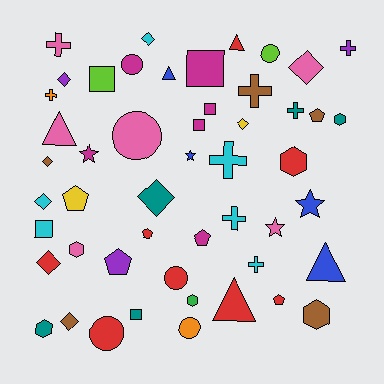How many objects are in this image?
There are 50 objects.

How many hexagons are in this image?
There are 6 hexagons.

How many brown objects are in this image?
There are 5 brown objects.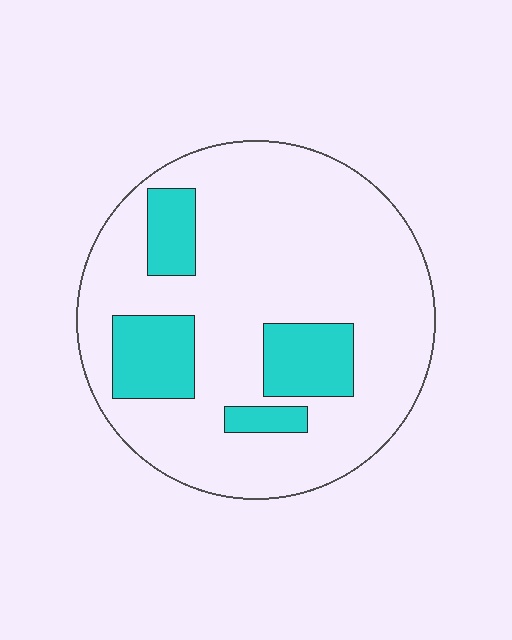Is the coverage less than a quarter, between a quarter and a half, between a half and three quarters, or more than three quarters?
Less than a quarter.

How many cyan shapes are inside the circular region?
4.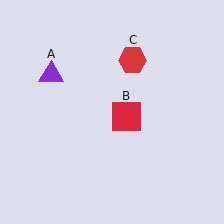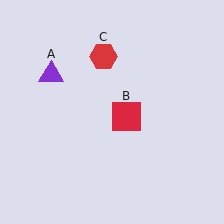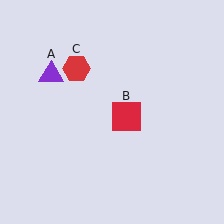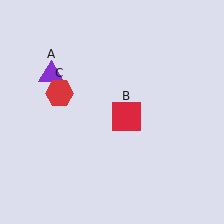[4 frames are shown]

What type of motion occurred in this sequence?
The red hexagon (object C) rotated counterclockwise around the center of the scene.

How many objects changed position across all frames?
1 object changed position: red hexagon (object C).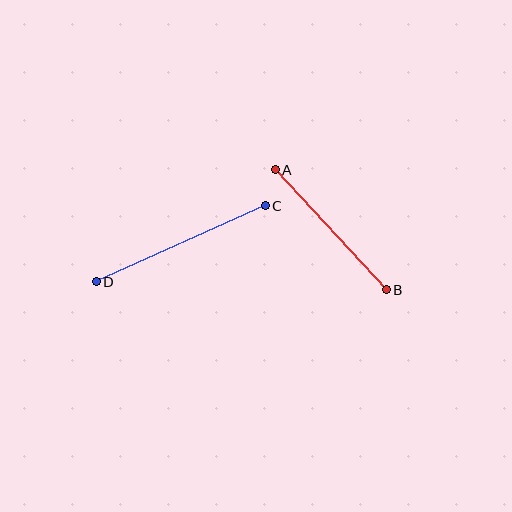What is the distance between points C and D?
The distance is approximately 185 pixels.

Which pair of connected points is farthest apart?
Points C and D are farthest apart.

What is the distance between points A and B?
The distance is approximately 164 pixels.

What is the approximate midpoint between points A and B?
The midpoint is at approximately (331, 230) pixels.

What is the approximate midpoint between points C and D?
The midpoint is at approximately (181, 244) pixels.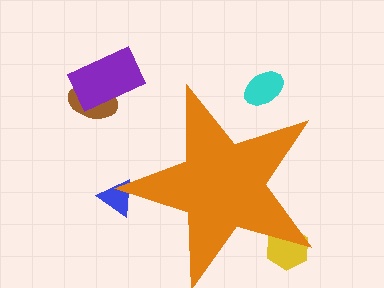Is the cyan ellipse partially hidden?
Yes, the cyan ellipse is partially hidden behind the orange star.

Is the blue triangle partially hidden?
Yes, the blue triangle is partially hidden behind the orange star.